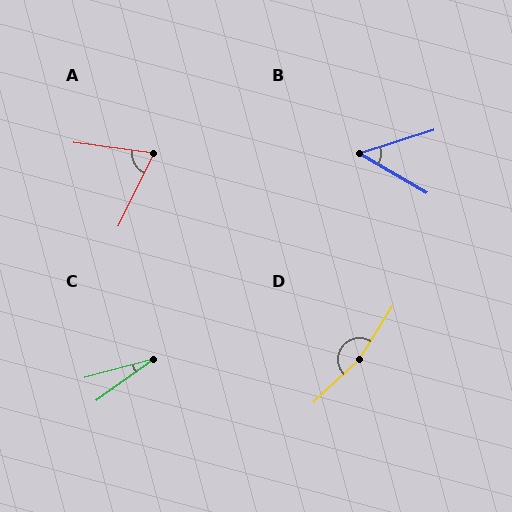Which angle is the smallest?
C, at approximately 21 degrees.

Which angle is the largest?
D, at approximately 165 degrees.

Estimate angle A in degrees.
Approximately 72 degrees.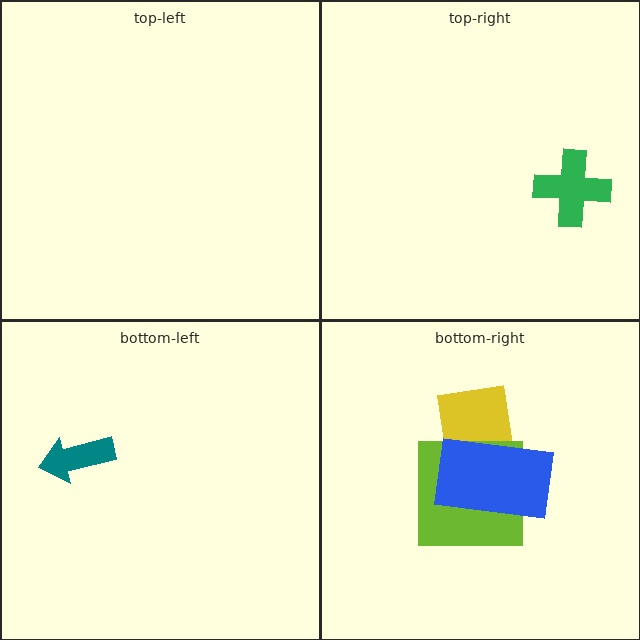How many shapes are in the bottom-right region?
3.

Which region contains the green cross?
The top-right region.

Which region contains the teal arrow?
The bottom-left region.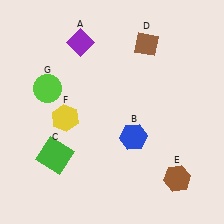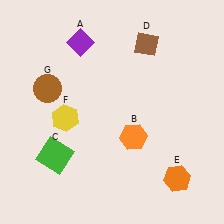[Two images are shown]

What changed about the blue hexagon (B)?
In Image 1, B is blue. In Image 2, it changed to orange.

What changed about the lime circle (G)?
In Image 1, G is lime. In Image 2, it changed to brown.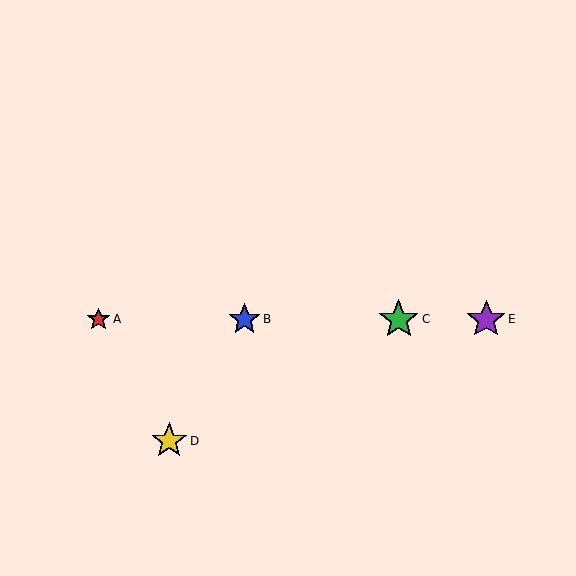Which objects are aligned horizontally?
Objects A, B, C, E are aligned horizontally.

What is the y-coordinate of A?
Object A is at y≈319.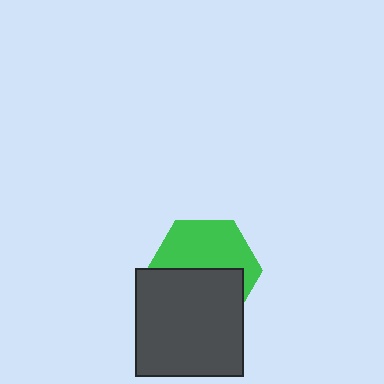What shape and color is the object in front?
The object in front is a dark gray square.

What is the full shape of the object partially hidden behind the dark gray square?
The partially hidden object is a green hexagon.